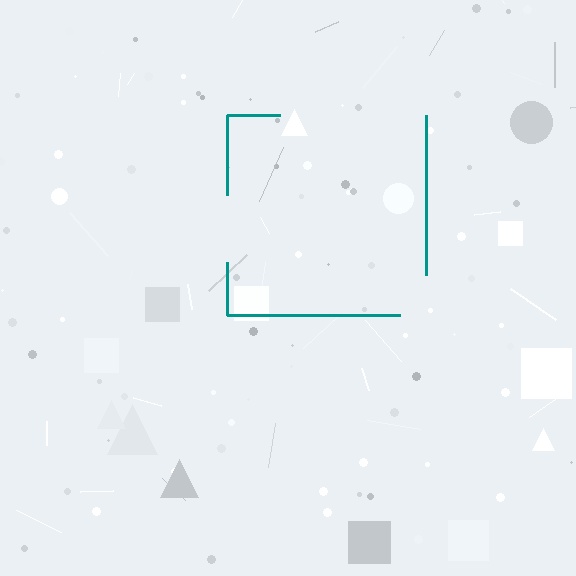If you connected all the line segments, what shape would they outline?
They would outline a square.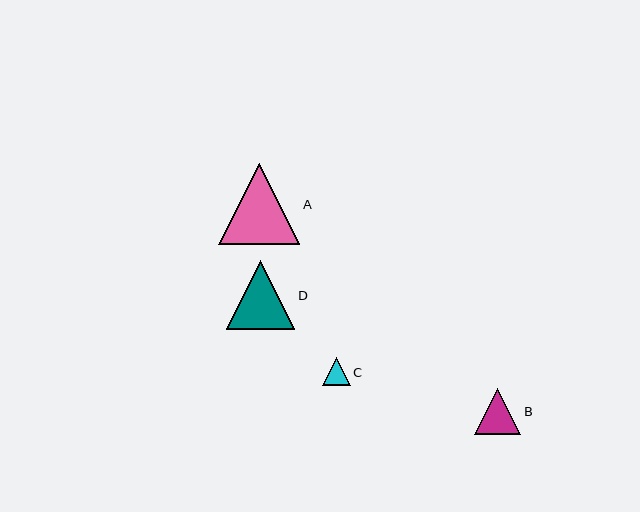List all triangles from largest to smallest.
From largest to smallest: A, D, B, C.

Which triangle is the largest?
Triangle A is the largest with a size of approximately 81 pixels.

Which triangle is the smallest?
Triangle C is the smallest with a size of approximately 28 pixels.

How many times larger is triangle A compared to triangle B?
Triangle A is approximately 1.7 times the size of triangle B.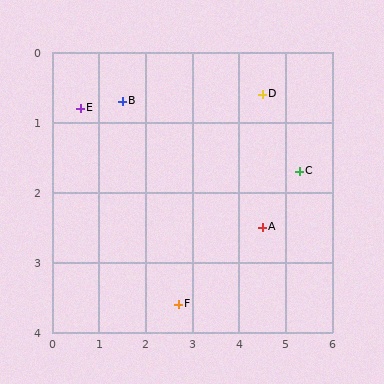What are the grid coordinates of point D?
Point D is at approximately (4.5, 0.6).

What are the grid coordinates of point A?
Point A is at approximately (4.5, 2.5).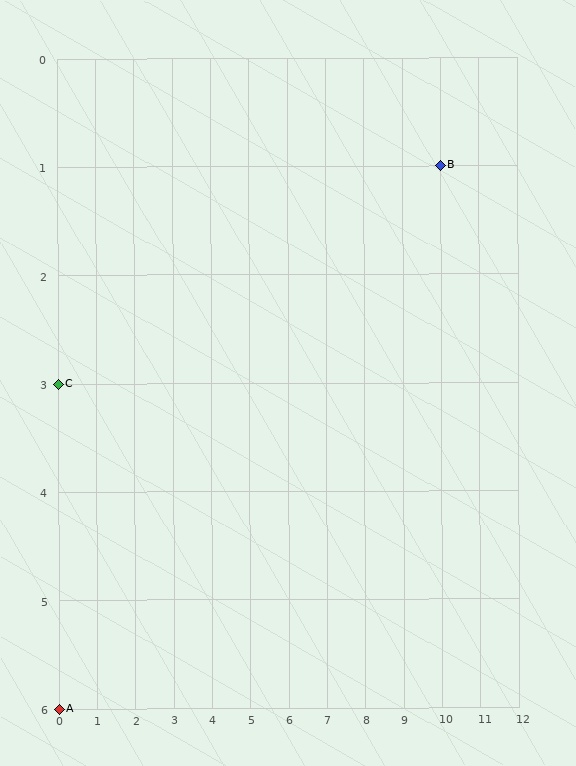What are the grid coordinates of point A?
Point A is at grid coordinates (0, 6).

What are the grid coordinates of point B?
Point B is at grid coordinates (10, 1).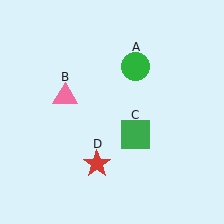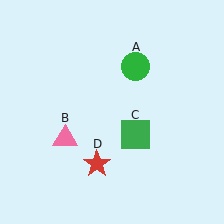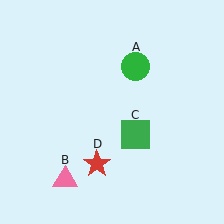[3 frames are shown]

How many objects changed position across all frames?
1 object changed position: pink triangle (object B).